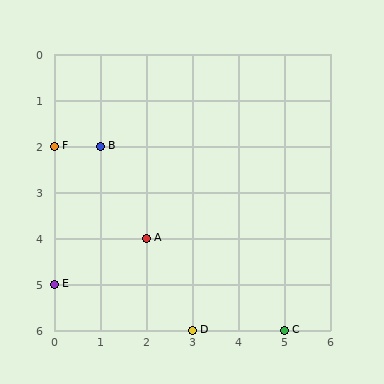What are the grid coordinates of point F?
Point F is at grid coordinates (0, 2).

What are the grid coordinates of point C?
Point C is at grid coordinates (5, 6).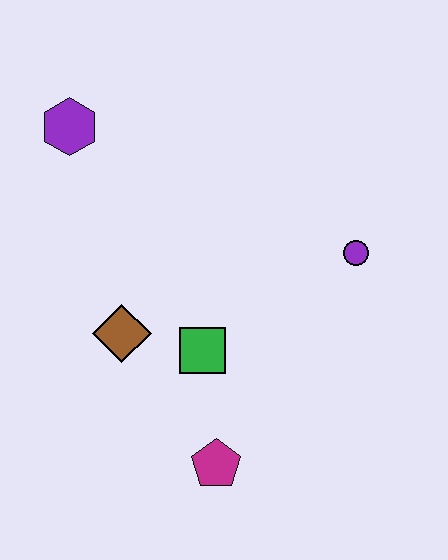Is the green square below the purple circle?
Yes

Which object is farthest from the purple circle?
The purple hexagon is farthest from the purple circle.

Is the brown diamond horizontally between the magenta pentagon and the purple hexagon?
Yes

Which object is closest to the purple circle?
The green square is closest to the purple circle.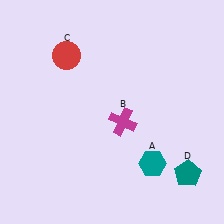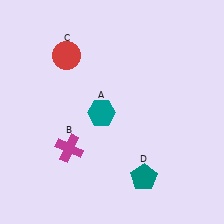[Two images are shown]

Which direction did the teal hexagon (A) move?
The teal hexagon (A) moved up.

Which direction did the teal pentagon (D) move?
The teal pentagon (D) moved left.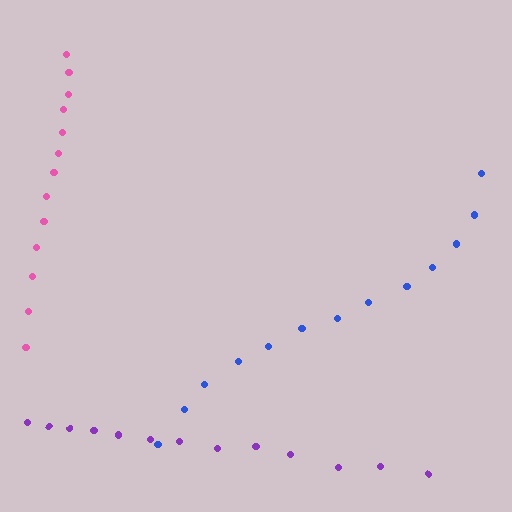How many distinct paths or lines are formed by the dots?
There are 3 distinct paths.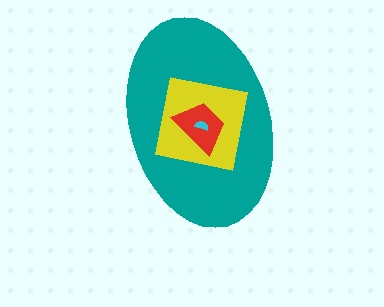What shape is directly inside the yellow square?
The red trapezoid.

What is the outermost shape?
The teal ellipse.